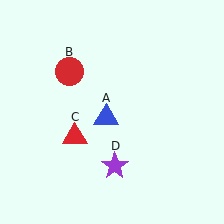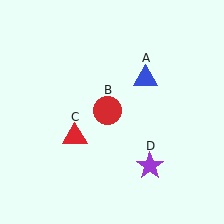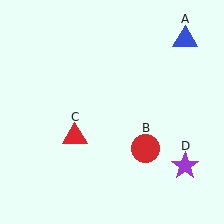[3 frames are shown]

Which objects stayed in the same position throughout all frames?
Red triangle (object C) remained stationary.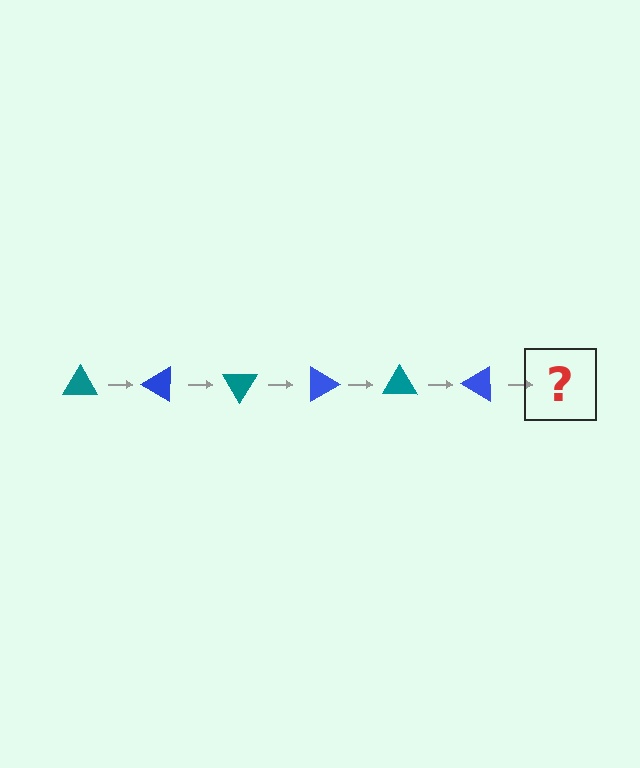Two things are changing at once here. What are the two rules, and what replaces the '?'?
The two rules are that it rotates 30 degrees each step and the color cycles through teal and blue. The '?' should be a teal triangle, rotated 180 degrees from the start.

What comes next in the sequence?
The next element should be a teal triangle, rotated 180 degrees from the start.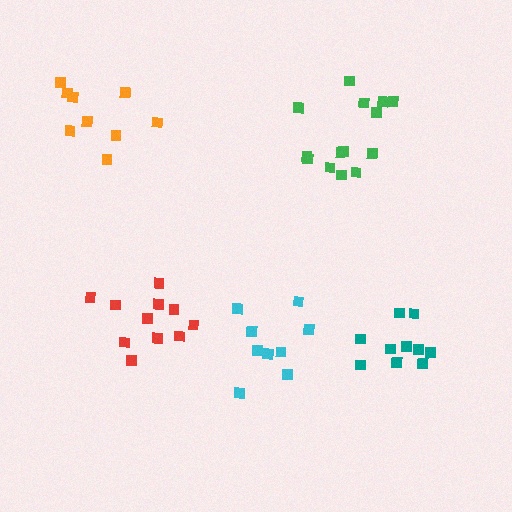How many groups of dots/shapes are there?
There are 5 groups.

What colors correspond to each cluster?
The clusters are colored: red, cyan, orange, teal, green.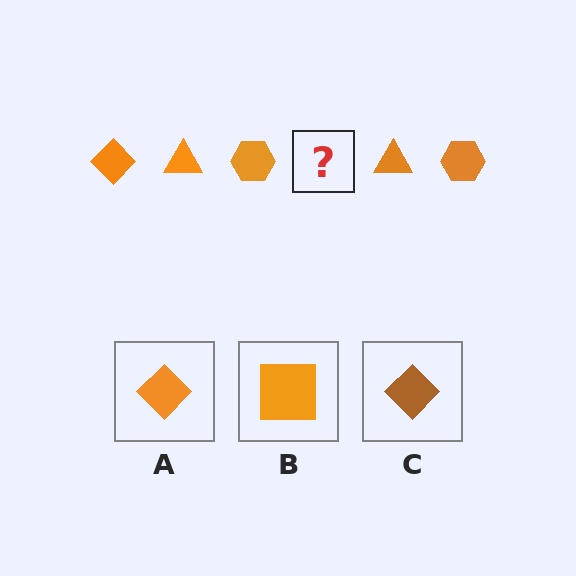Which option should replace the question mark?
Option A.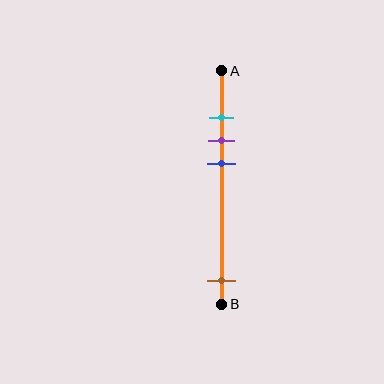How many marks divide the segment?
There are 4 marks dividing the segment.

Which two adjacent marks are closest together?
The cyan and purple marks are the closest adjacent pair.